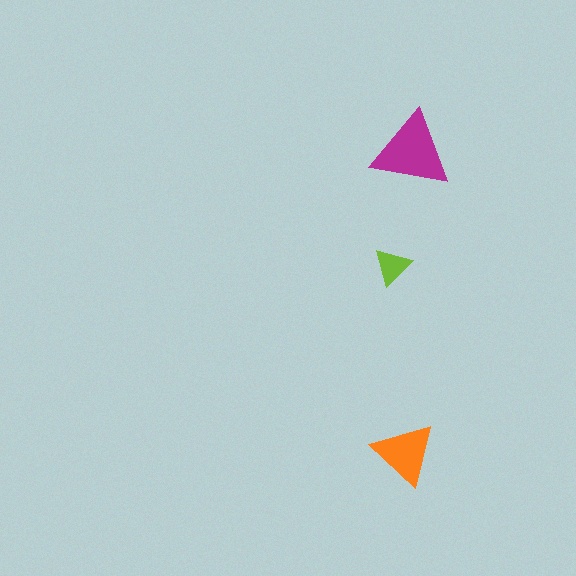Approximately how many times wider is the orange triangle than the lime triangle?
About 1.5 times wider.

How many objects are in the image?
There are 3 objects in the image.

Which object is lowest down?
The orange triangle is bottommost.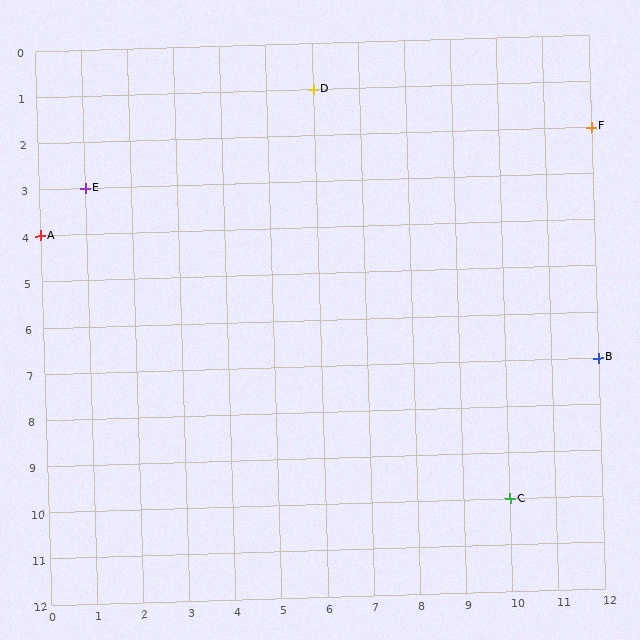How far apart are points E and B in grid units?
Points E and B are 11 columns and 4 rows apart (about 11.7 grid units diagonally).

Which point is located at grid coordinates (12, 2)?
Point F is at (12, 2).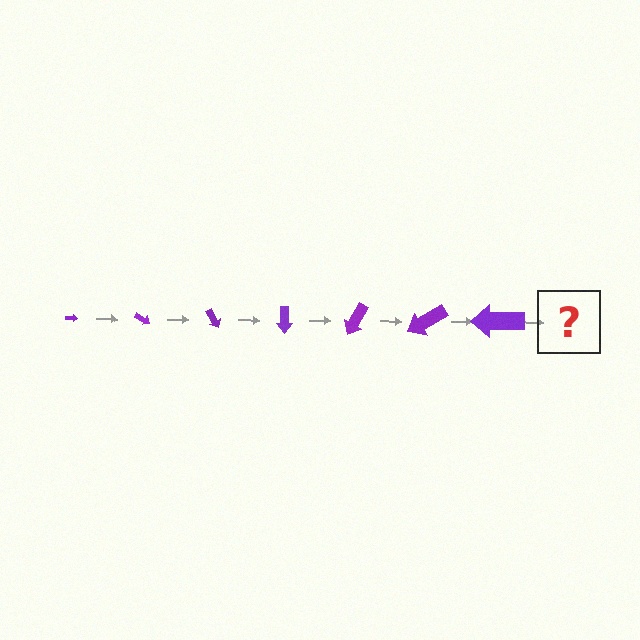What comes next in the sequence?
The next element should be an arrow, larger than the previous one and rotated 210 degrees from the start.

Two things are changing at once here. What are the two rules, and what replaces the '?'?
The two rules are that the arrow grows larger each step and it rotates 30 degrees each step. The '?' should be an arrow, larger than the previous one and rotated 210 degrees from the start.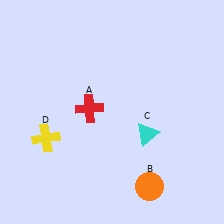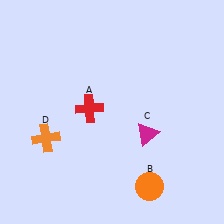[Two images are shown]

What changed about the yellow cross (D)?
In Image 1, D is yellow. In Image 2, it changed to orange.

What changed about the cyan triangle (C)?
In Image 1, C is cyan. In Image 2, it changed to magenta.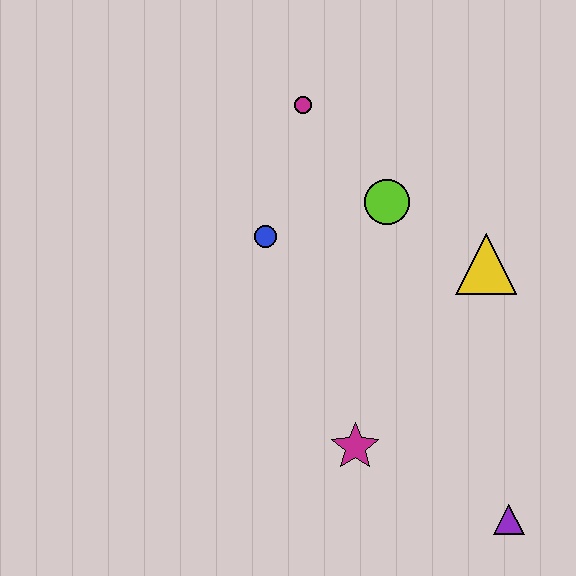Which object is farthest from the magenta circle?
The purple triangle is farthest from the magenta circle.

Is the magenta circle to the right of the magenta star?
No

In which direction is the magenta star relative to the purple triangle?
The magenta star is to the left of the purple triangle.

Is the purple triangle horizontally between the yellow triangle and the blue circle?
No